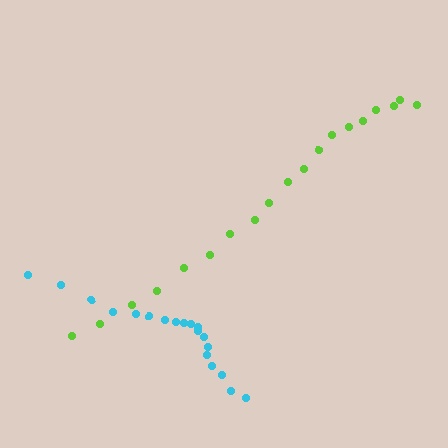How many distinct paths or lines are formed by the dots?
There are 2 distinct paths.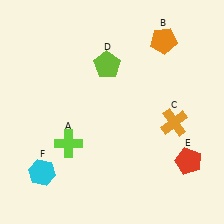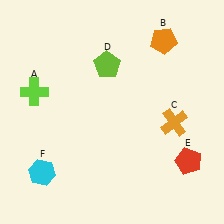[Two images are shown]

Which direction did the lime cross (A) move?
The lime cross (A) moved up.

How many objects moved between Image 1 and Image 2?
1 object moved between the two images.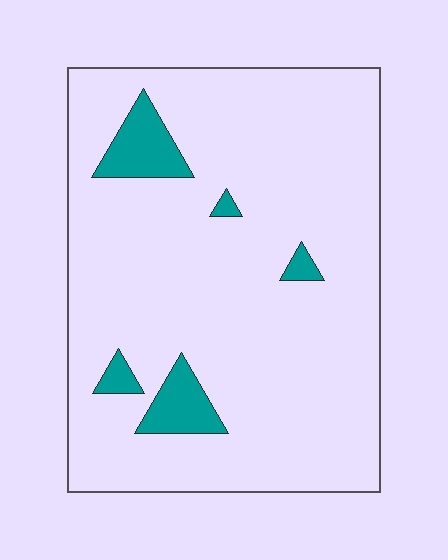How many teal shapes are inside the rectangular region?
5.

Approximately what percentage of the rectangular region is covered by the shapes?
Approximately 10%.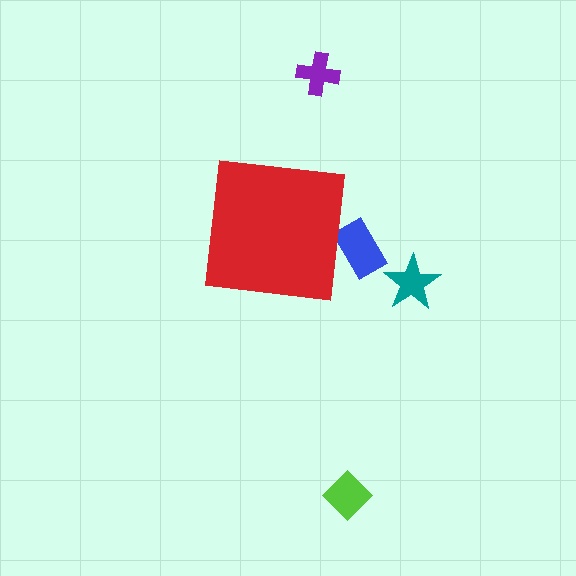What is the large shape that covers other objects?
A red square.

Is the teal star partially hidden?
No, the teal star is fully visible.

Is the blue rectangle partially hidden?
Yes, the blue rectangle is partially hidden behind the red square.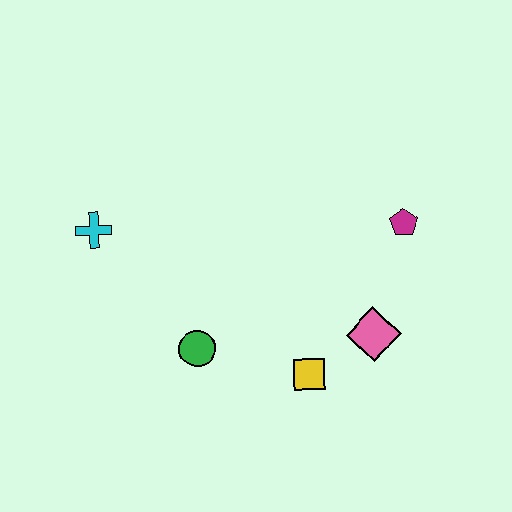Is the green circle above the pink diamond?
No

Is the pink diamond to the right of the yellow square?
Yes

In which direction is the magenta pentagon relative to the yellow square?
The magenta pentagon is above the yellow square.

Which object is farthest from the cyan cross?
The magenta pentagon is farthest from the cyan cross.